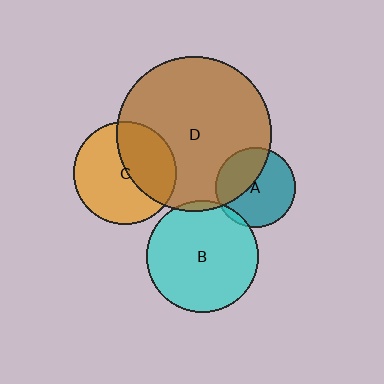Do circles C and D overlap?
Yes.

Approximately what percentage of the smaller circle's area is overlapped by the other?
Approximately 40%.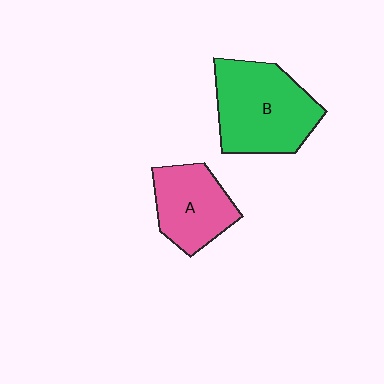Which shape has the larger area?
Shape B (green).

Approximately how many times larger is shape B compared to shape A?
Approximately 1.5 times.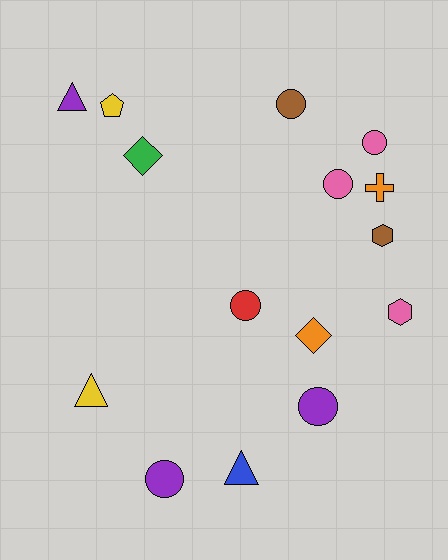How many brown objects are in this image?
There are 2 brown objects.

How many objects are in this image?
There are 15 objects.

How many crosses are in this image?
There is 1 cross.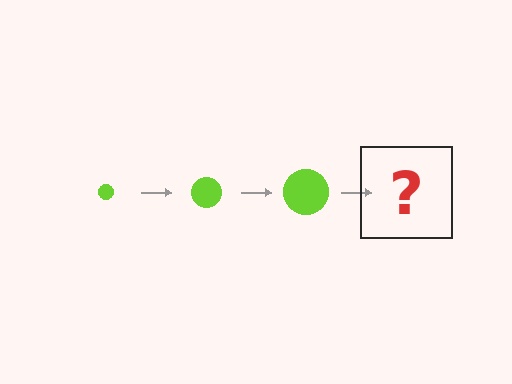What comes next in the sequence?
The next element should be a lime circle, larger than the previous one.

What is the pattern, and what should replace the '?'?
The pattern is that the circle gets progressively larger each step. The '?' should be a lime circle, larger than the previous one.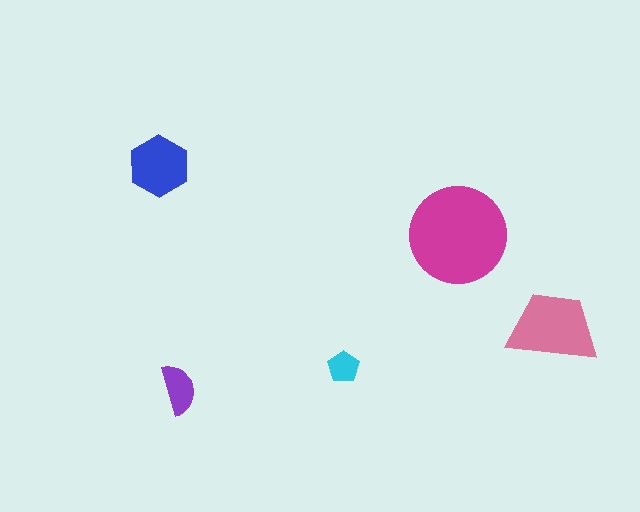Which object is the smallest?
The cyan pentagon.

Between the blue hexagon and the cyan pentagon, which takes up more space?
The blue hexagon.